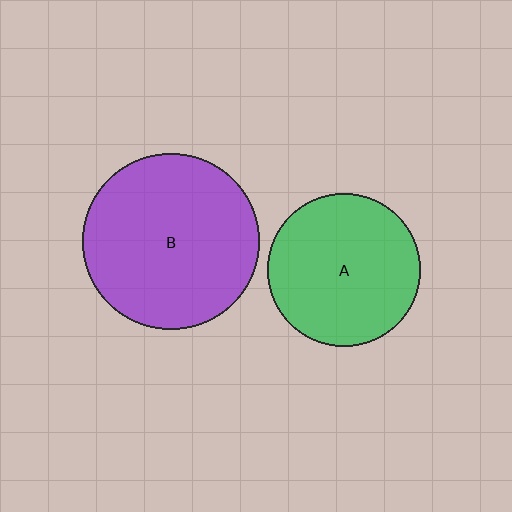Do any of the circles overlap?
No, none of the circles overlap.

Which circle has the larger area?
Circle B (purple).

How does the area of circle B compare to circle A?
Approximately 1.3 times.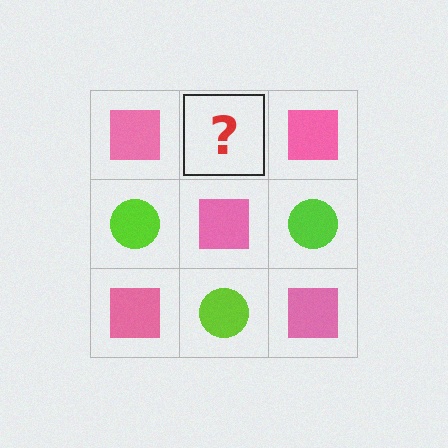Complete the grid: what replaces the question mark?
The question mark should be replaced with a lime circle.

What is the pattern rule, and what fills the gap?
The rule is that it alternates pink square and lime circle in a checkerboard pattern. The gap should be filled with a lime circle.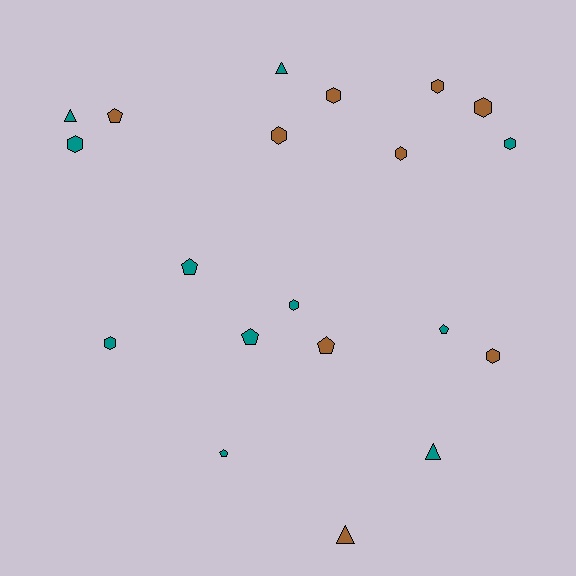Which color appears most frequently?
Teal, with 11 objects.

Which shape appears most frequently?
Hexagon, with 10 objects.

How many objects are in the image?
There are 20 objects.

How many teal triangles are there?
There are 3 teal triangles.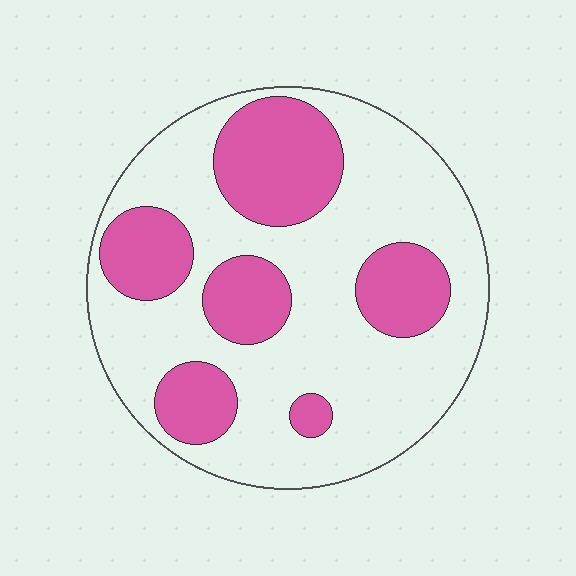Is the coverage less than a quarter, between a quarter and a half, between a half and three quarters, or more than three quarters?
Between a quarter and a half.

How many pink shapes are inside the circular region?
6.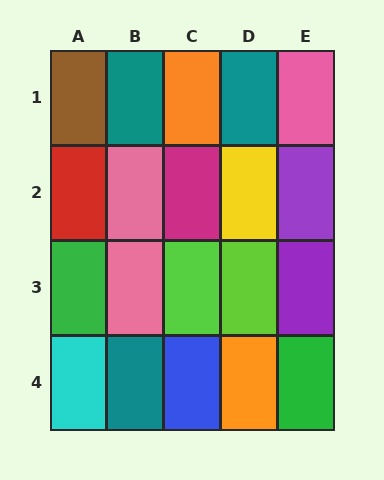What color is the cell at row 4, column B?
Teal.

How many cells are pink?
3 cells are pink.